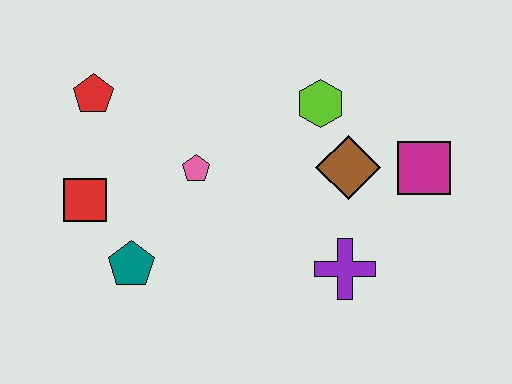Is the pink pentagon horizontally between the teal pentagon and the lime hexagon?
Yes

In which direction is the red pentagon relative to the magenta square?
The red pentagon is to the left of the magenta square.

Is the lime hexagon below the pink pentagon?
No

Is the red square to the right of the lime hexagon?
No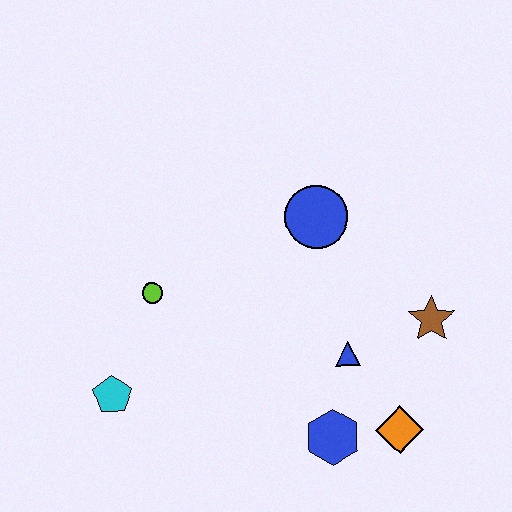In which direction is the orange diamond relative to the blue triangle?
The orange diamond is below the blue triangle.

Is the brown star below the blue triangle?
No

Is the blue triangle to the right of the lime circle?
Yes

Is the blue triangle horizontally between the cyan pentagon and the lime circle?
No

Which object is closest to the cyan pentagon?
The lime circle is closest to the cyan pentagon.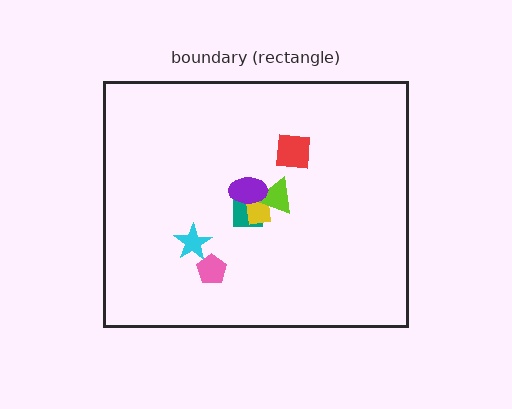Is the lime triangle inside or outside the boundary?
Inside.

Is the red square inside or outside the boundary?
Inside.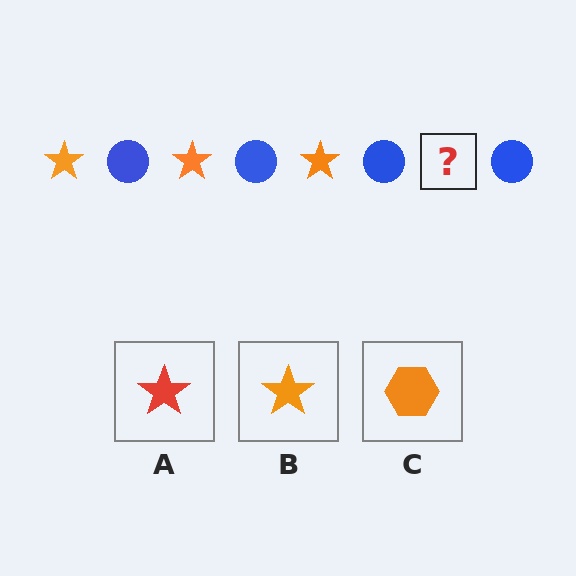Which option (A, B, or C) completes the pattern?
B.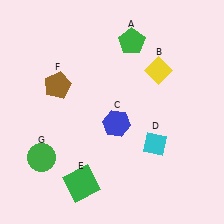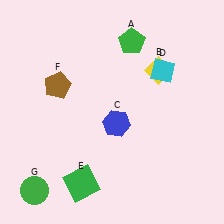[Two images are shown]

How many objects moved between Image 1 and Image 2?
2 objects moved between the two images.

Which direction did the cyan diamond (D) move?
The cyan diamond (D) moved up.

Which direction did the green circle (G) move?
The green circle (G) moved down.